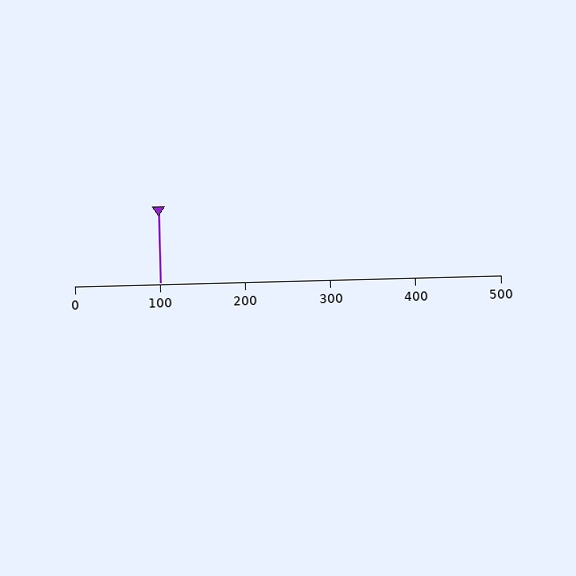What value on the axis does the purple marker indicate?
The marker indicates approximately 100.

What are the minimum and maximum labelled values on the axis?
The axis runs from 0 to 500.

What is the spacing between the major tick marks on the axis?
The major ticks are spaced 100 apart.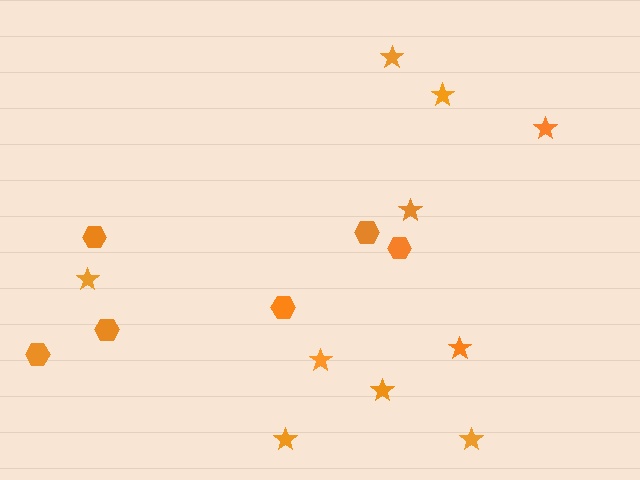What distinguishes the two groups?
There are 2 groups: one group of hexagons (6) and one group of stars (10).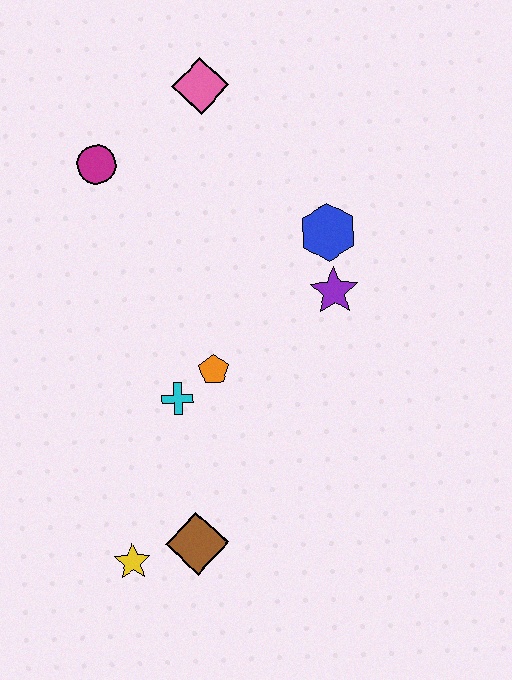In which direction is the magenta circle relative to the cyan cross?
The magenta circle is above the cyan cross.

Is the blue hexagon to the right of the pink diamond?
Yes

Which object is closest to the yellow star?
The brown diamond is closest to the yellow star.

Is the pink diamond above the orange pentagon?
Yes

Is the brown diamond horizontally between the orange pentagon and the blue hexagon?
No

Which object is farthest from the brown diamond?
The pink diamond is farthest from the brown diamond.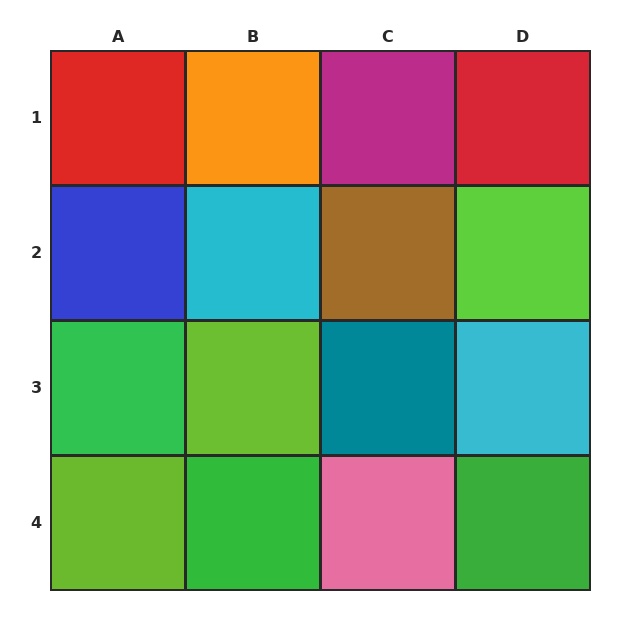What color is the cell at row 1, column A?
Red.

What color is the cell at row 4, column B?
Green.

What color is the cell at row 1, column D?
Red.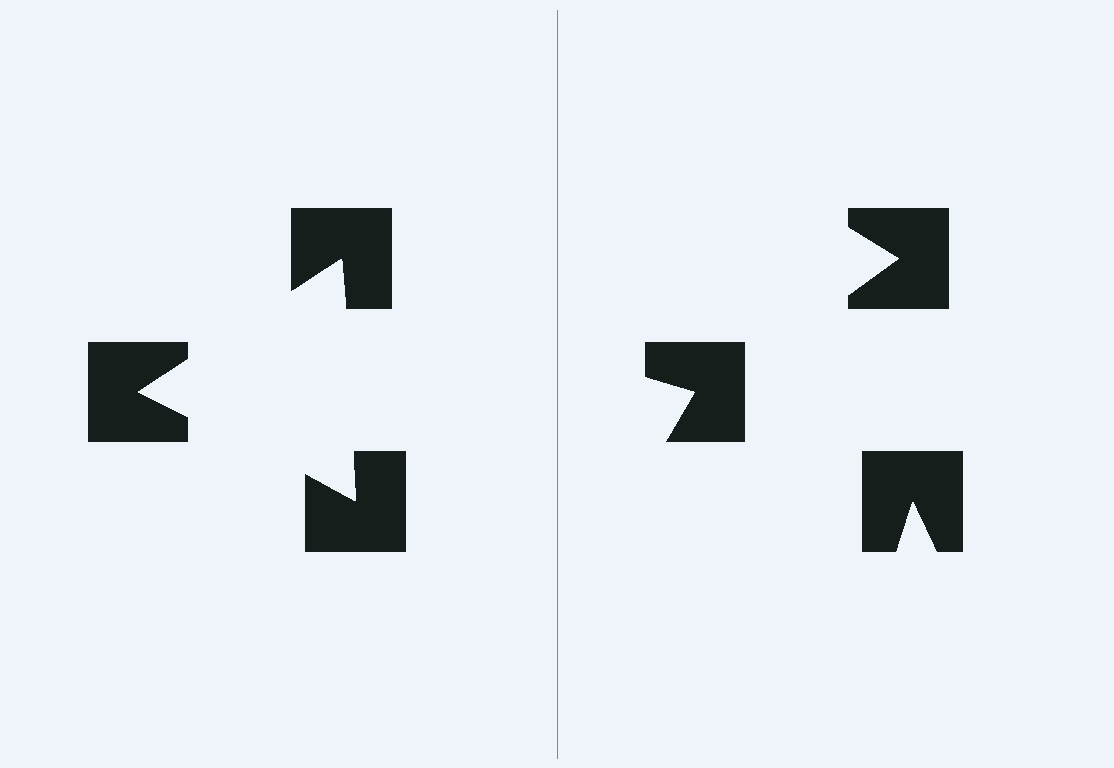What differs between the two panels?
The notched squares are positioned identically on both sides; only the wedge orientations differ. On the left they align to a triangle; on the right they are misaligned.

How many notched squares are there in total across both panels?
6 — 3 on each side.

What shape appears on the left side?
An illusory triangle.